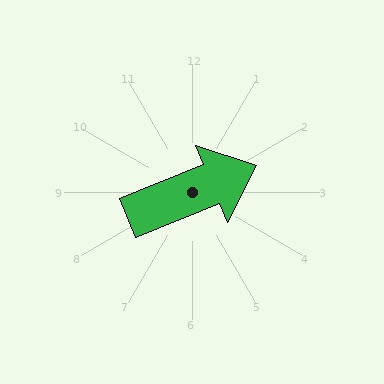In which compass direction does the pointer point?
East.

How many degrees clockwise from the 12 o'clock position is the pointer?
Approximately 68 degrees.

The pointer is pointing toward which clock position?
Roughly 2 o'clock.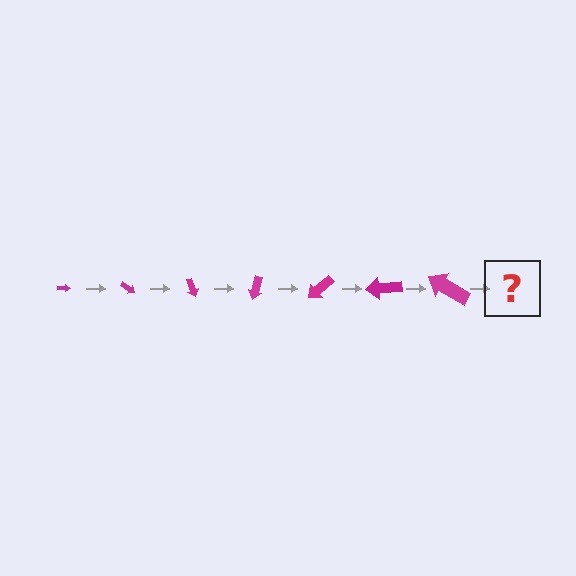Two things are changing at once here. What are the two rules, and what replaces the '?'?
The two rules are that the arrow grows larger each step and it rotates 35 degrees each step. The '?' should be an arrow, larger than the previous one and rotated 245 degrees from the start.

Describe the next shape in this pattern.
It should be an arrow, larger than the previous one and rotated 245 degrees from the start.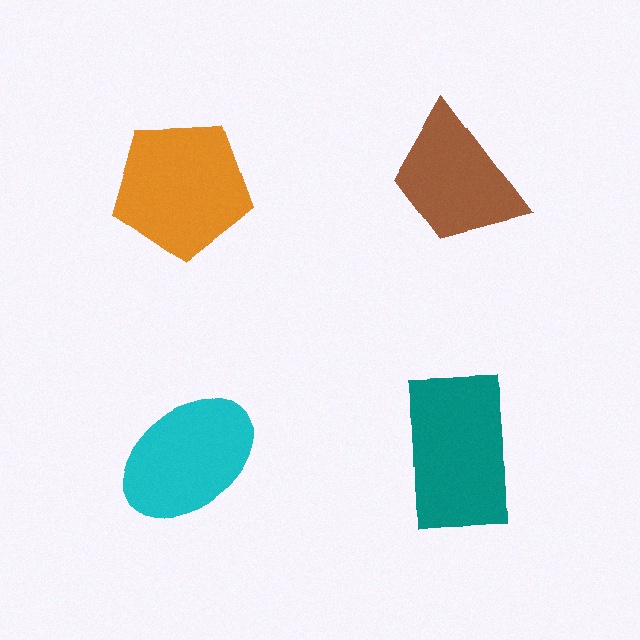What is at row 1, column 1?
An orange pentagon.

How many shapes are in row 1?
2 shapes.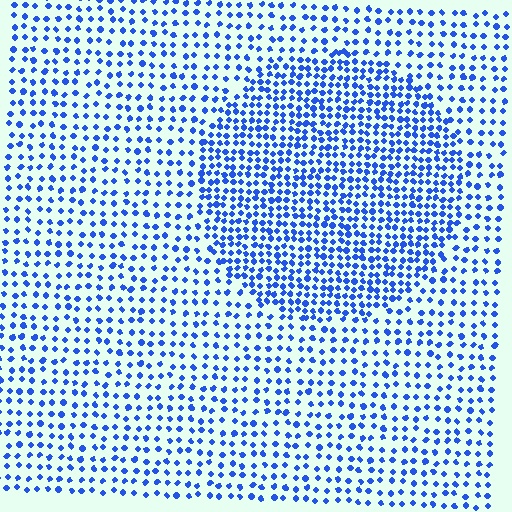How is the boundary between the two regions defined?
The boundary is defined by a change in element density (approximately 1.9x ratio). All elements are the same color, size, and shape.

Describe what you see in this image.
The image contains small blue elements arranged at two different densities. A circle-shaped region is visible where the elements are more densely packed than the surrounding area.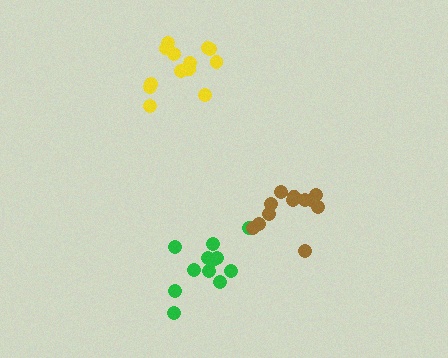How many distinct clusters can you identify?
There are 3 distinct clusters.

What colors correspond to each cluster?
The clusters are colored: green, yellow, brown.